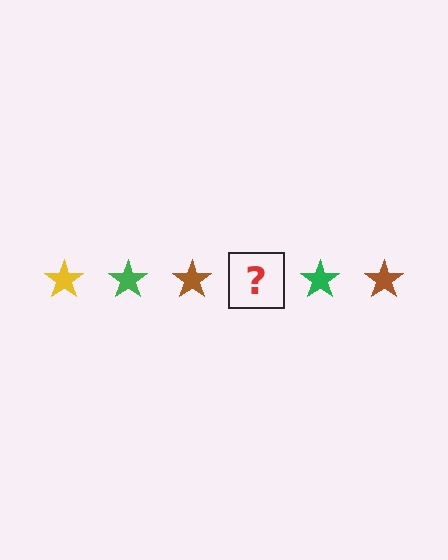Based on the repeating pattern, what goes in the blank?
The blank should be a yellow star.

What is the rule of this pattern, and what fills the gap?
The rule is that the pattern cycles through yellow, green, brown stars. The gap should be filled with a yellow star.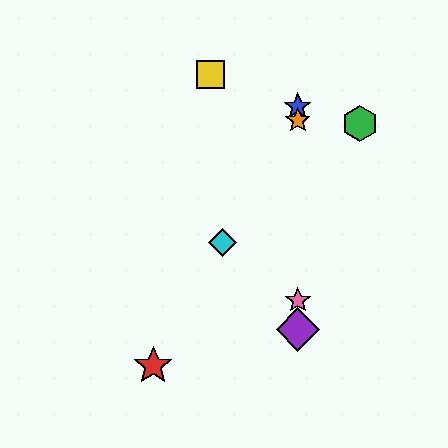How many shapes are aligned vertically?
4 shapes (the blue star, the purple diamond, the orange star, the pink star) are aligned vertically.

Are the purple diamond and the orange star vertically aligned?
Yes, both are at x≈298.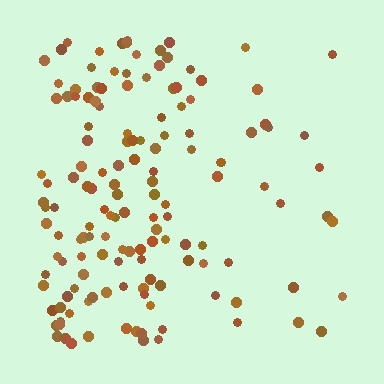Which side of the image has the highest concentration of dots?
The left.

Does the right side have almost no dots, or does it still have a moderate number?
Still a moderate number, just noticeably fewer than the left.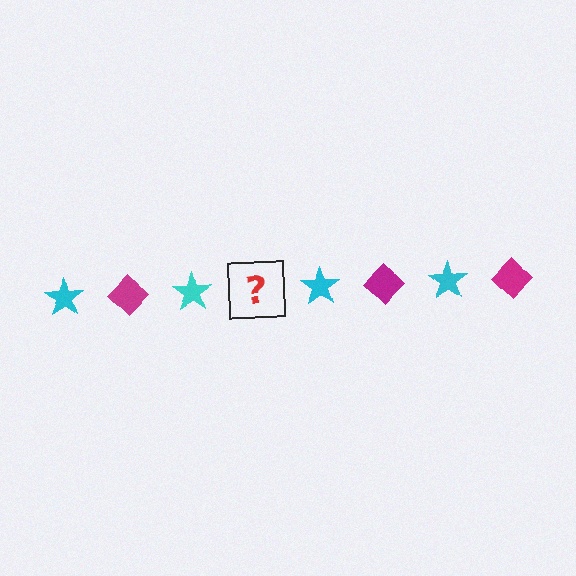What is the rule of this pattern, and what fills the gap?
The rule is that the pattern alternates between cyan star and magenta diamond. The gap should be filled with a magenta diamond.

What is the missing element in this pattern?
The missing element is a magenta diamond.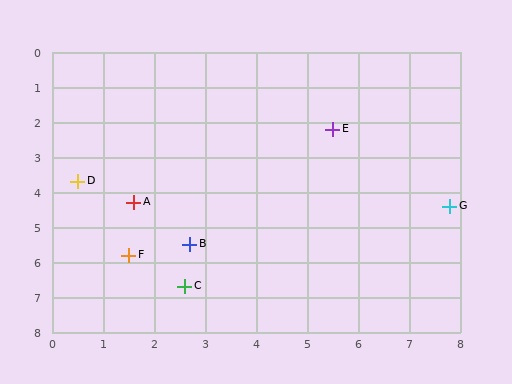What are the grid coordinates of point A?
Point A is at approximately (1.6, 4.3).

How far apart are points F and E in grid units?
Points F and E are about 5.4 grid units apart.